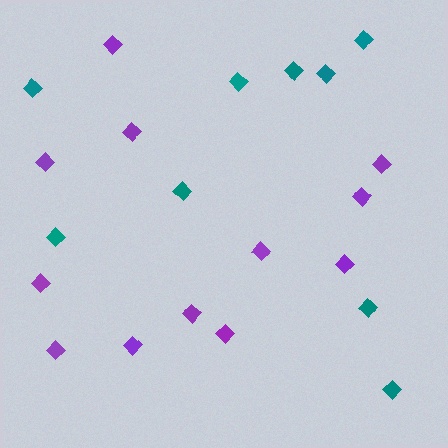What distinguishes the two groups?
There are 2 groups: one group of purple diamonds (12) and one group of teal diamonds (9).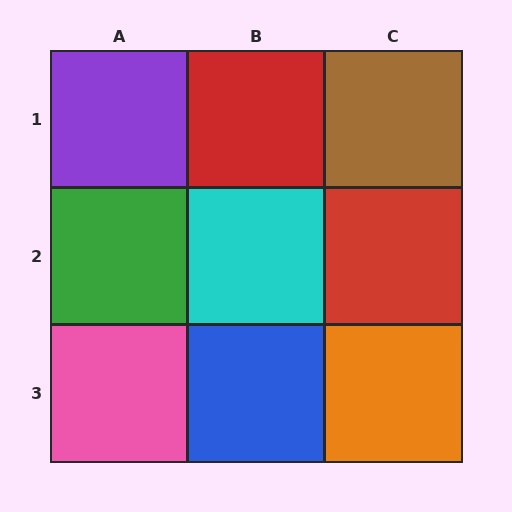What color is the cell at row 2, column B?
Cyan.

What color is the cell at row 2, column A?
Green.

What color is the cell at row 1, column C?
Brown.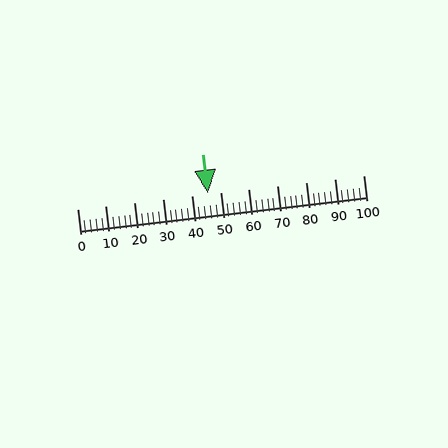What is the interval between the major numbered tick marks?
The major tick marks are spaced 10 units apart.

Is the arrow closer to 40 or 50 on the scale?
The arrow is closer to 50.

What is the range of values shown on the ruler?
The ruler shows values from 0 to 100.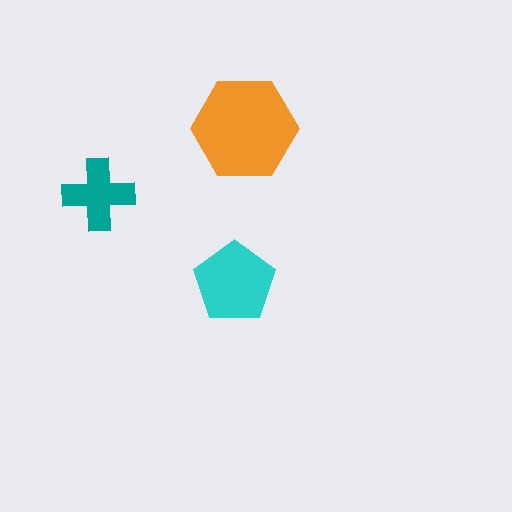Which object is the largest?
The orange hexagon.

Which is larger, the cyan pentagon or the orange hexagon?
The orange hexagon.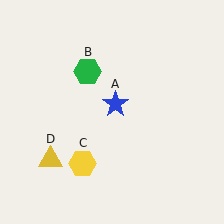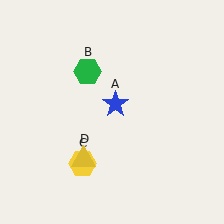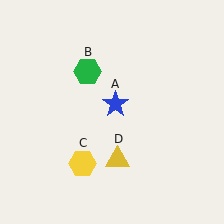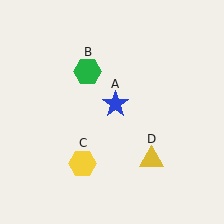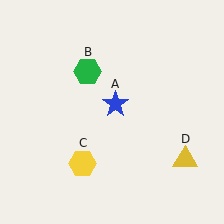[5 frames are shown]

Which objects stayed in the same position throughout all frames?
Blue star (object A) and green hexagon (object B) and yellow hexagon (object C) remained stationary.